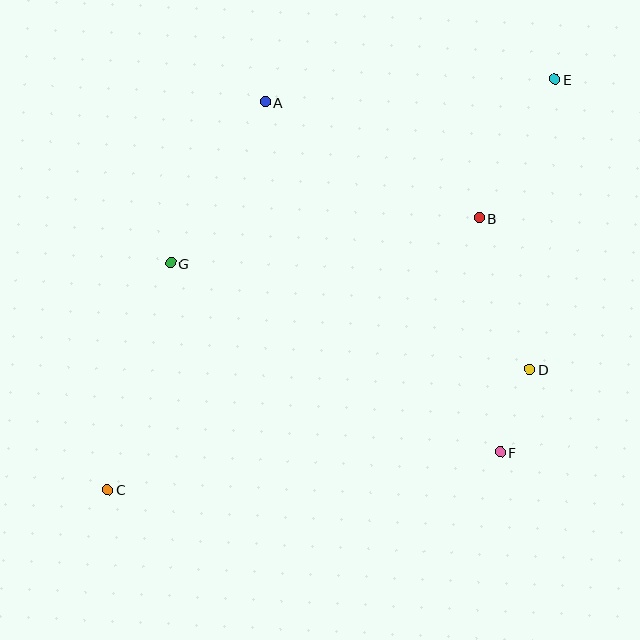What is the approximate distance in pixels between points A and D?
The distance between A and D is approximately 376 pixels.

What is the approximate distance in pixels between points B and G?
The distance between B and G is approximately 312 pixels.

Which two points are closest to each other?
Points D and F are closest to each other.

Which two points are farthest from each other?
Points C and E are farthest from each other.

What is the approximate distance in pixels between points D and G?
The distance between D and G is approximately 375 pixels.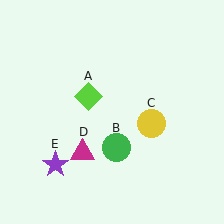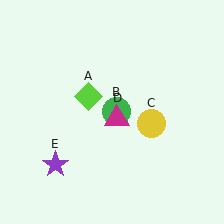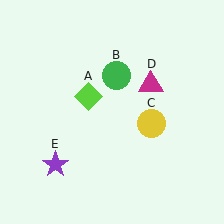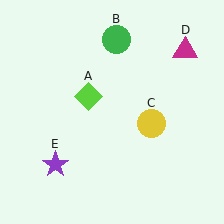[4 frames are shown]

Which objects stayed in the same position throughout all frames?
Lime diamond (object A) and yellow circle (object C) and purple star (object E) remained stationary.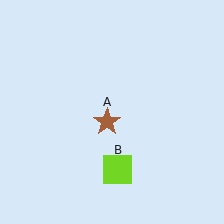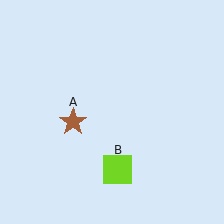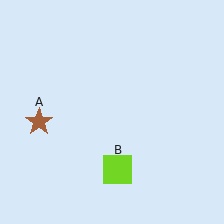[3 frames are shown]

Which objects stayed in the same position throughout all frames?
Lime square (object B) remained stationary.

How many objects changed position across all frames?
1 object changed position: brown star (object A).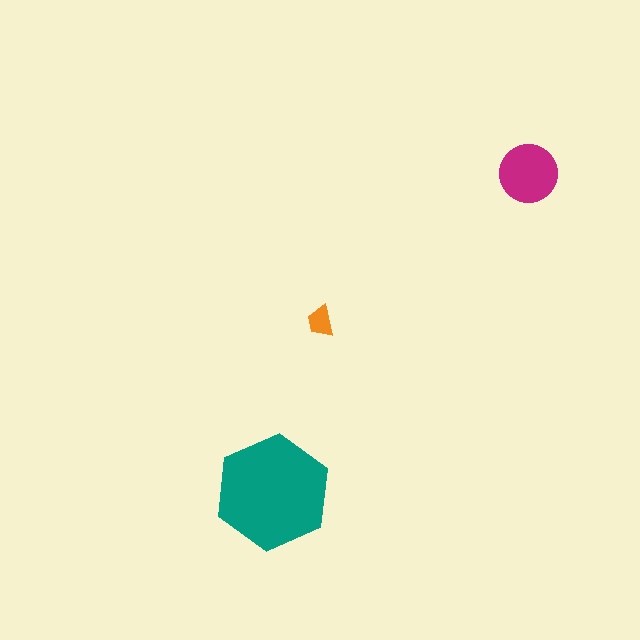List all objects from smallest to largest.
The orange trapezoid, the magenta circle, the teal hexagon.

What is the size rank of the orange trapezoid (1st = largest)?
3rd.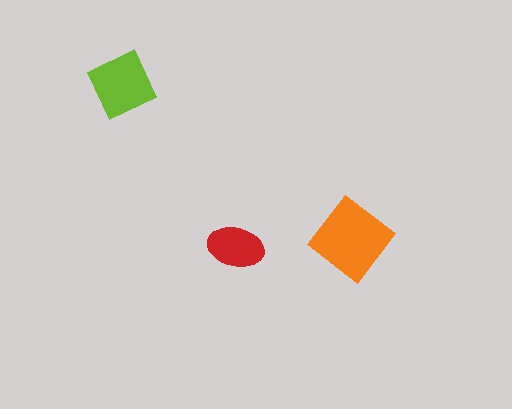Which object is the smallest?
The red ellipse.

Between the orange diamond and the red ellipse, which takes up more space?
The orange diamond.